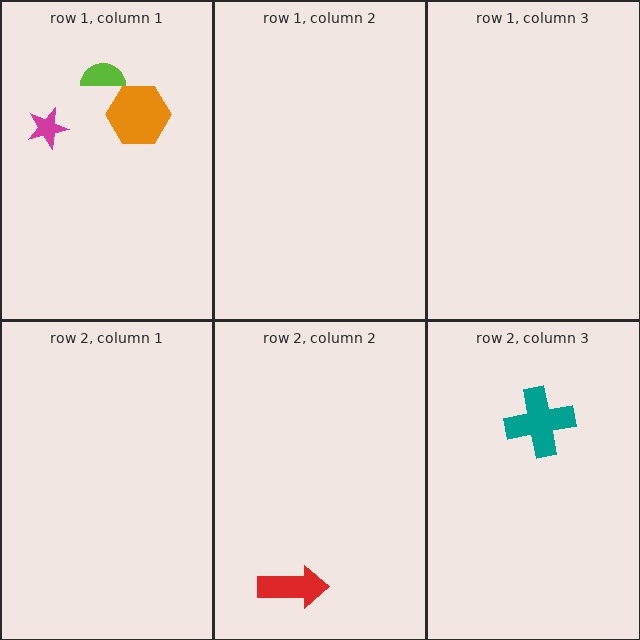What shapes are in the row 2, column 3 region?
The teal cross.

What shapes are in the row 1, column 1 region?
The orange hexagon, the lime semicircle, the magenta star.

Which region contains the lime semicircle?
The row 1, column 1 region.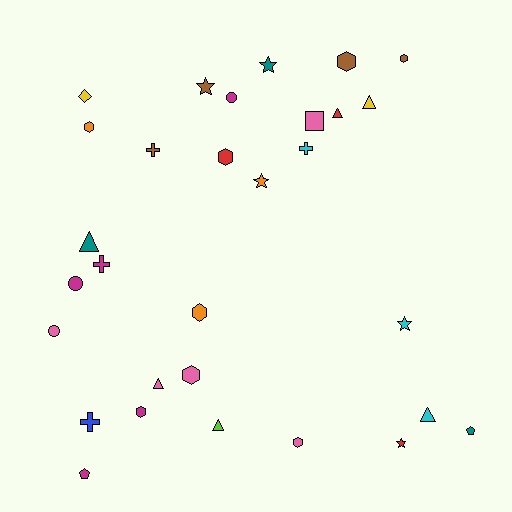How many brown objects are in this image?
There are 4 brown objects.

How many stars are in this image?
There are 5 stars.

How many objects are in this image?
There are 30 objects.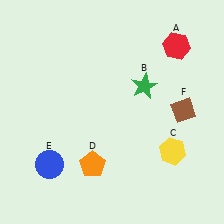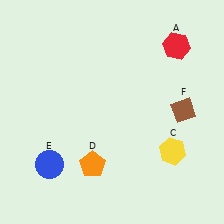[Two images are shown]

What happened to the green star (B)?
The green star (B) was removed in Image 2. It was in the top-right area of Image 1.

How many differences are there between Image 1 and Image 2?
There is 1 difference between the two images.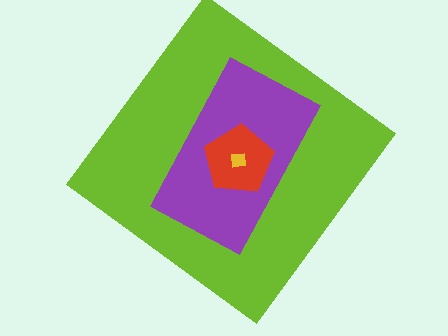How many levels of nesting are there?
4.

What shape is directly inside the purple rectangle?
The red pentagon.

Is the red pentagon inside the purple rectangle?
Yes.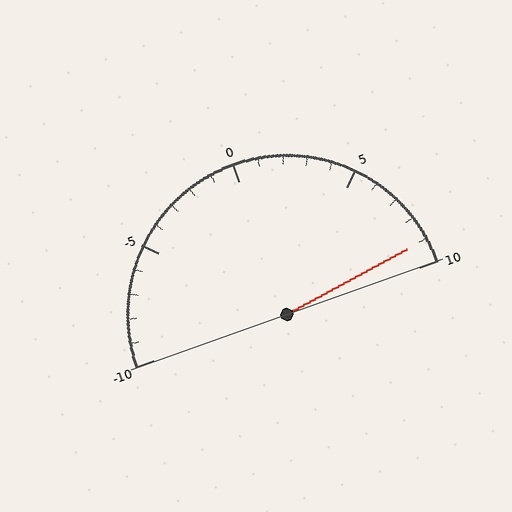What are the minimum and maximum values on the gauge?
The gauge ranges from -10 to 10.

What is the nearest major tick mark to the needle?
The nearest major tick mark is 10.